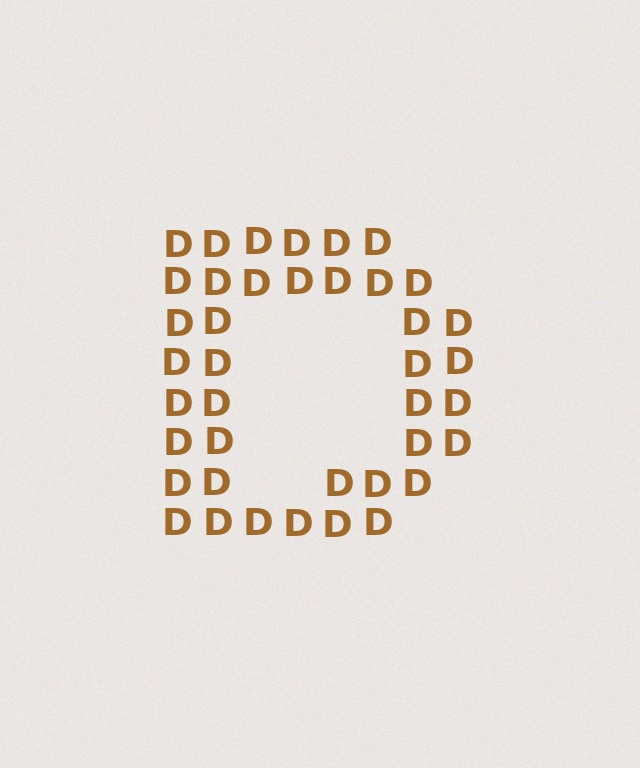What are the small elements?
The small elements are letter D's.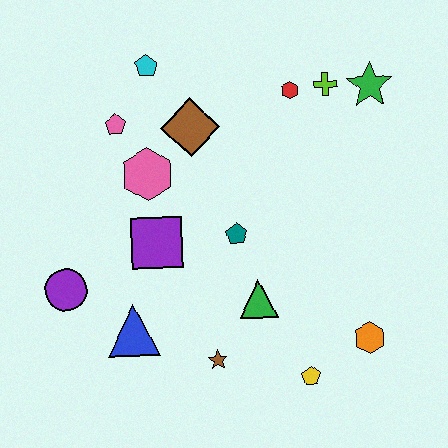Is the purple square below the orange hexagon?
No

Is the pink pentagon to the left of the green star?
Yes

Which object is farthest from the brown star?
The green star is farthest from the brown star.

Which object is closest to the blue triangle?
The purple circle is closest to the blue triangle.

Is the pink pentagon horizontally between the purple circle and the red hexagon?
Yes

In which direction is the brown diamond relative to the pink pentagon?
The brown diamond is to the right of the pink pentagon.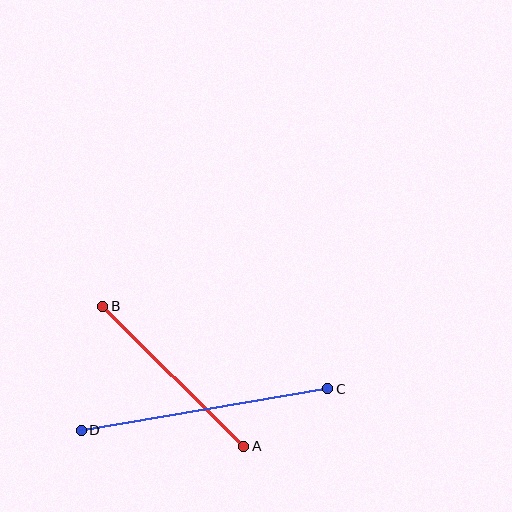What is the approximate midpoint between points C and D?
The midpoint is at approximately (204, 410) pixels.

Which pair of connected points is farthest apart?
Points C and D are farthest apart.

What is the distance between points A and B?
The distance is approximately 199 pixels.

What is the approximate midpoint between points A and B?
The midpoint is at approximately (173, 376) pixels.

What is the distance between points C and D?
The distance is approximately 250 pixels.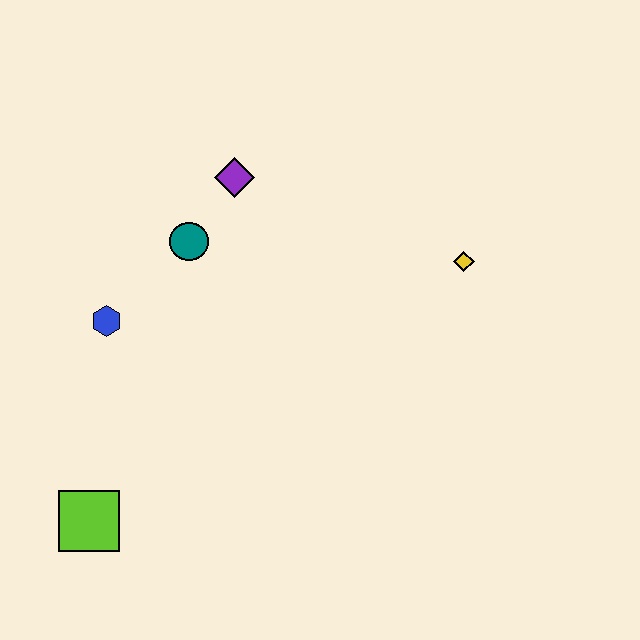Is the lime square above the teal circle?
No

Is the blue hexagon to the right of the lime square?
Yes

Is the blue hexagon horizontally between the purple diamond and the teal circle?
No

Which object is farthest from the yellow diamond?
The lime square is farthest from the yellow diamond.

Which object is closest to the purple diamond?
The teal circle is closest to the purple diamond.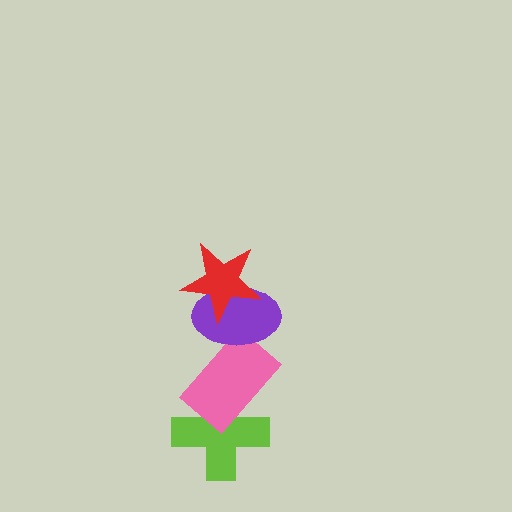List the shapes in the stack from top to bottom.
From top to bottom: the red star, the purple ellipse, the pink rectangle, the lime cross.